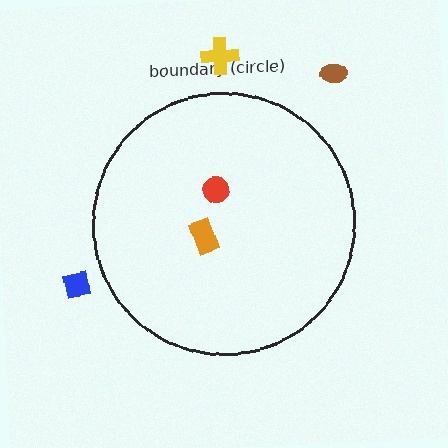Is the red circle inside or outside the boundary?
Inside.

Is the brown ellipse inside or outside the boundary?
Outside.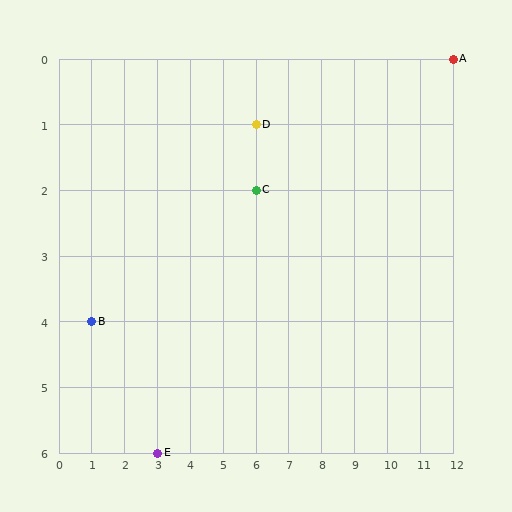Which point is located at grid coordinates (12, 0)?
Point A is at (12, 0).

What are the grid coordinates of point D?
Point D is at grid coordinates (6, 1).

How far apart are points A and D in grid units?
Points A and D are 6 columns and 1 row apart (about 6.1 grid units diagonally).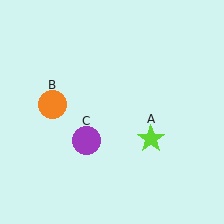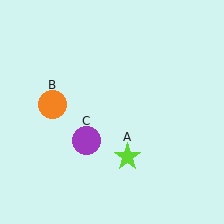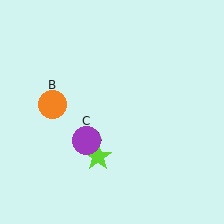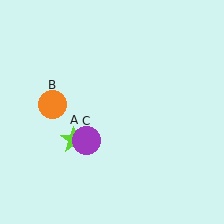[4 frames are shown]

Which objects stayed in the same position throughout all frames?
Orange circle (object B) and purple circle (object C) remained stationary.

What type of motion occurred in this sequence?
The lime star (object A) rotated clockwise around the center of the scene.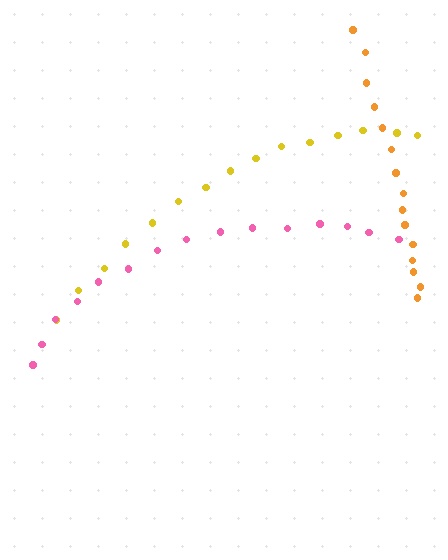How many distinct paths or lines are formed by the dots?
There are 3 distinct paths.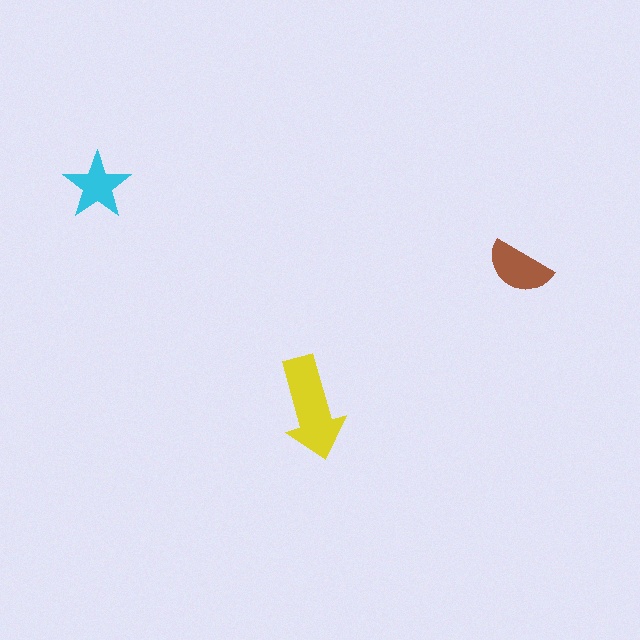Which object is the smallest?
The cyan star.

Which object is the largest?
The yellow arrow.